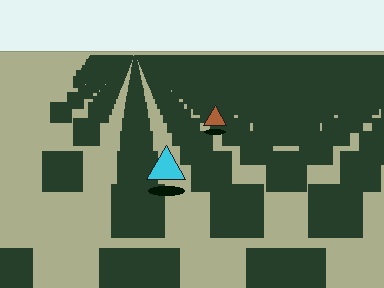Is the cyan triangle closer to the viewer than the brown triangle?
Yes. The cyan triangle is closer — you can tell from the texture gradient: the ground texture is coarser near it.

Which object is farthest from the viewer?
The brown triangle is farthest from the viewer. It appears smaller and the ground texture around it is denser.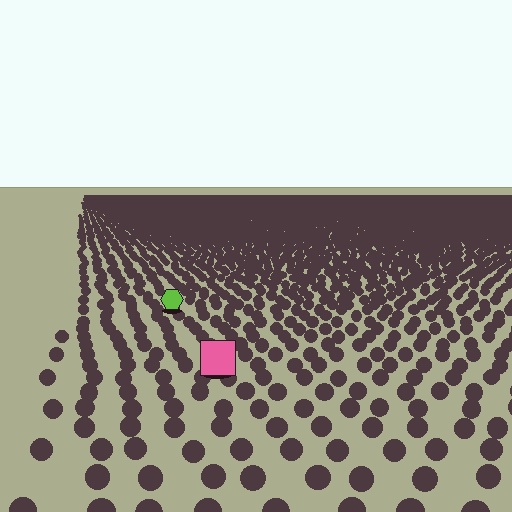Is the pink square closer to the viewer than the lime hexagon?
Yes. The pink square is closer — you can tell from the texture gradient: the ground texture is coarser near it.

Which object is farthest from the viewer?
The lime hexagon is farthest from the viewer. It appears smaller and the ground texture around it is denser.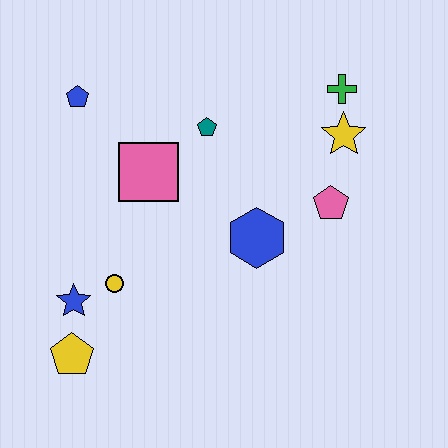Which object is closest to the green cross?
The yellow star is closest to the green cross.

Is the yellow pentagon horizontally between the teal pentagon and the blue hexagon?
No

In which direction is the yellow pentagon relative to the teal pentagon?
The yellow pentagon is below the teal pentagon.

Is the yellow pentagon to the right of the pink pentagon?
No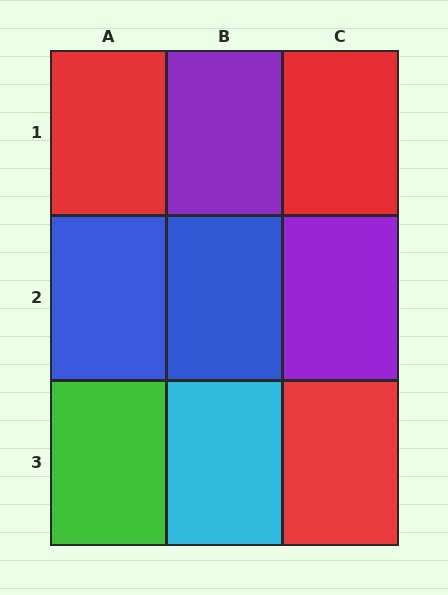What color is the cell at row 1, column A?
Red.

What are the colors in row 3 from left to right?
Green, cyan, red.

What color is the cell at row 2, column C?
Purple.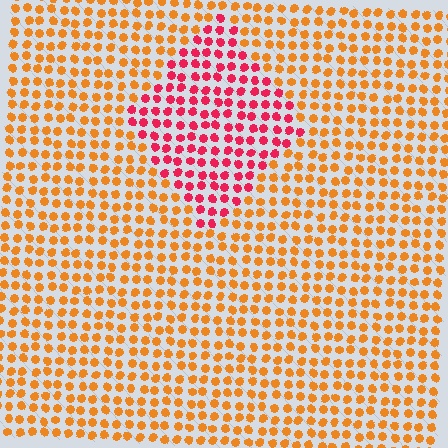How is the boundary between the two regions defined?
The boundary is defined purely by a slight shift in hue (about 46 degrees). Spacing, size, and orientation are identical on both sides.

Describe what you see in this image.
The image is filled with small orange elements in a uniform arrangement. A diamond-shaped region is visible where the elements are tinted to a slightly different hue, forming a subtle color boundary.